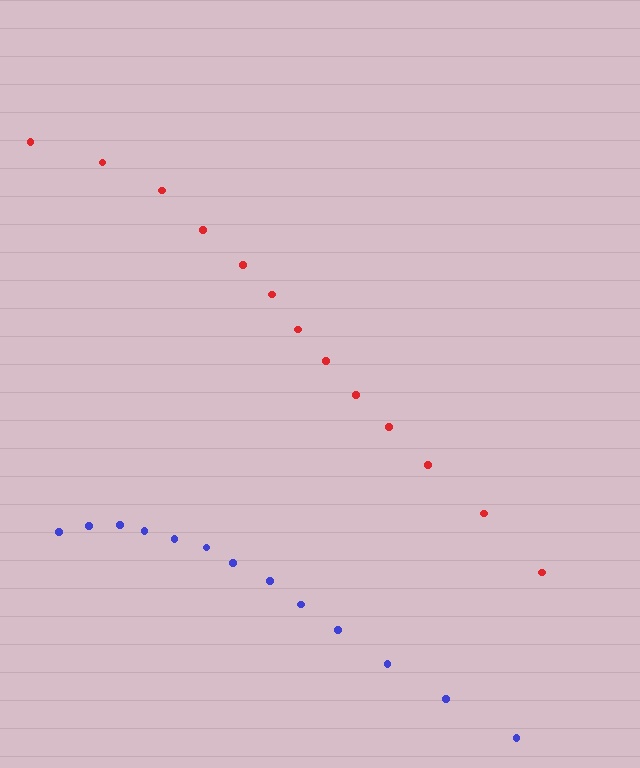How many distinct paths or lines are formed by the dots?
There are 2 distinct paths.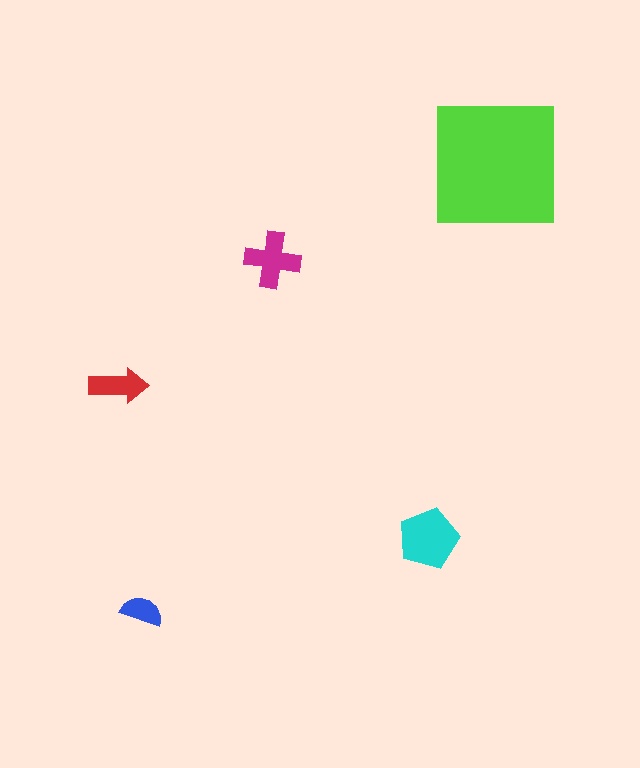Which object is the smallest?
The blue semicircle.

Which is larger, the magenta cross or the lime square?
The lime square.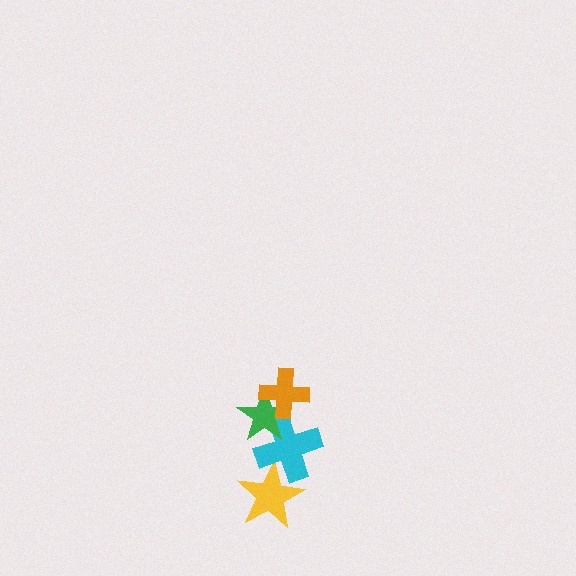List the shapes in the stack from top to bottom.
From top to bottom: the orange cross, the green star, the cyan cross, the yellow star.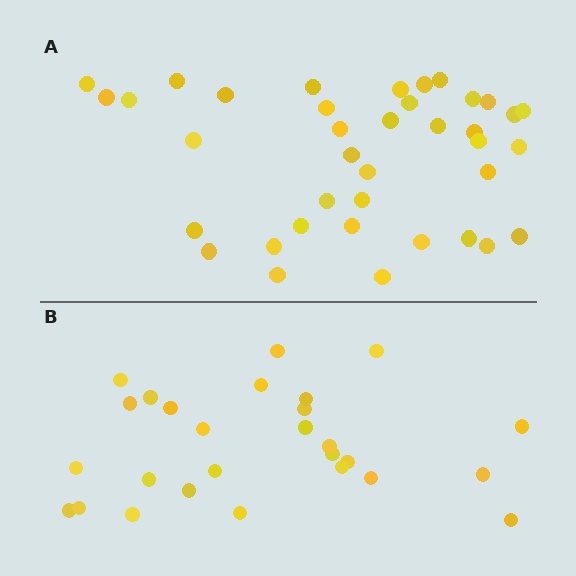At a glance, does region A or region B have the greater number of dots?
Region A (the top region) has more dots.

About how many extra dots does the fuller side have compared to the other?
Region A has roughly 12 or so more dots than region B.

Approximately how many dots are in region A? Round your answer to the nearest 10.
About 40 dots. (The exact count is 38, which rounds to 40.)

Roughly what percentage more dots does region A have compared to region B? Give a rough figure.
About 40% more.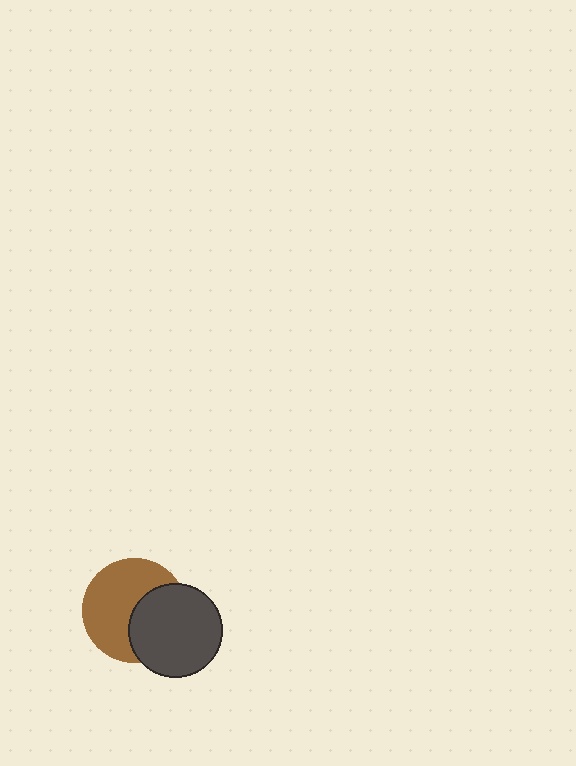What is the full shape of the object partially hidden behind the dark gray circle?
The partially hidden object is a brown circle.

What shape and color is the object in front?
The object in front is a dark gray circle.